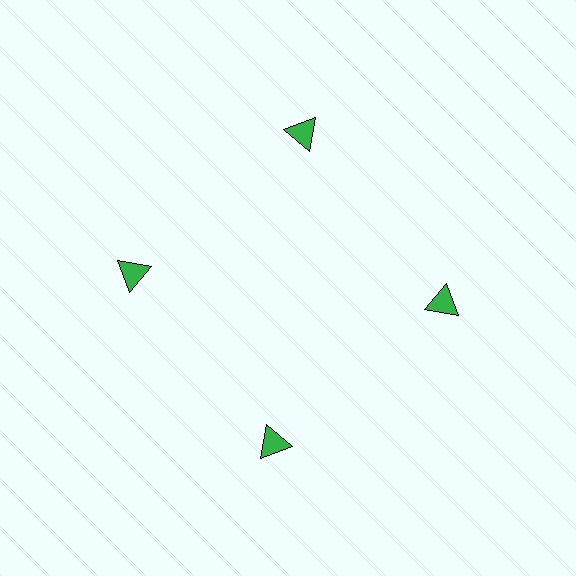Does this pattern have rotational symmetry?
Yes, this pattern has 4-fold rotational symmetry. It looks the same after rotating 90 degrees around the center.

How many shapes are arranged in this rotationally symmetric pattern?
There are 4 shapes, arranged in 4 groups of 1.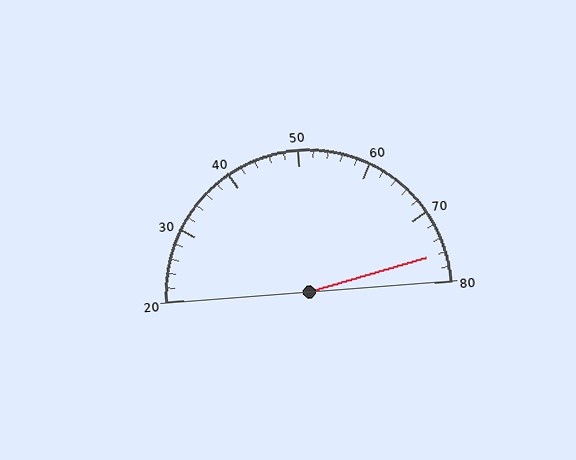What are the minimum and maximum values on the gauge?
The gauge ranges from 20 to 80.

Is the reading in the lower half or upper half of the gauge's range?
The reading is in the upper half of the range (20 to 80).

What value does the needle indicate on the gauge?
The needle indicates approximately 76.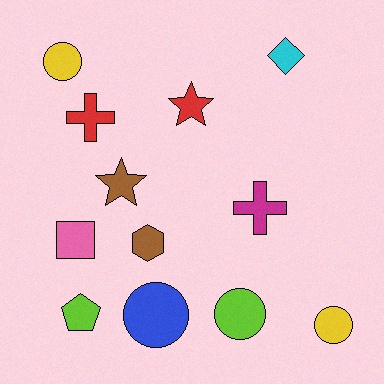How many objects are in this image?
There are 12 objects.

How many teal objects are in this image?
There are no teal objects.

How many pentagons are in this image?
There is 1 pentagon.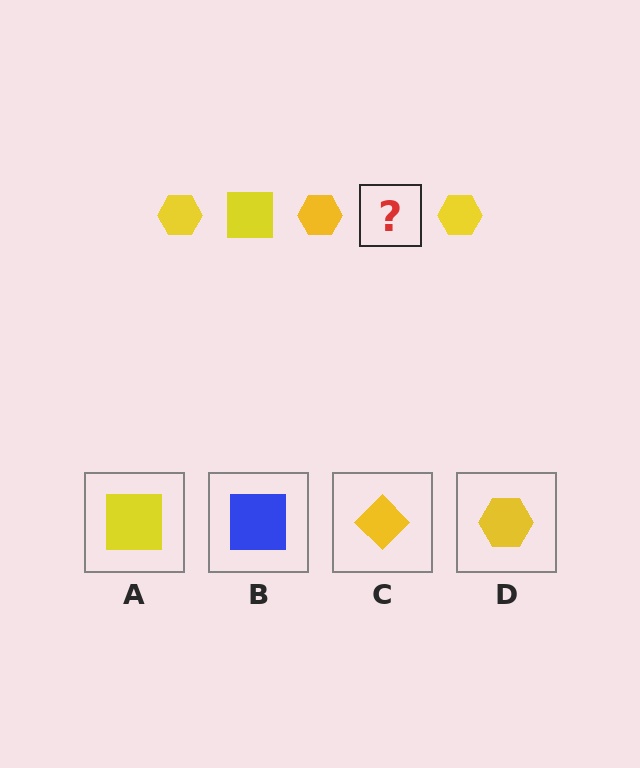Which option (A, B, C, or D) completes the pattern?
A.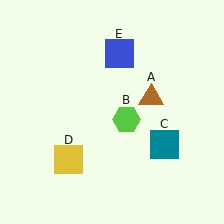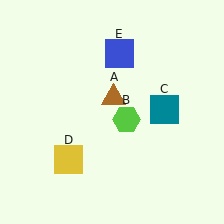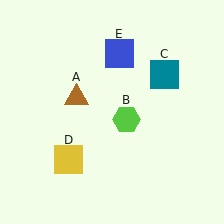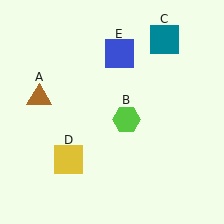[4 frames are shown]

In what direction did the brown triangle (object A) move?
The brown triangle (object A) moved left.